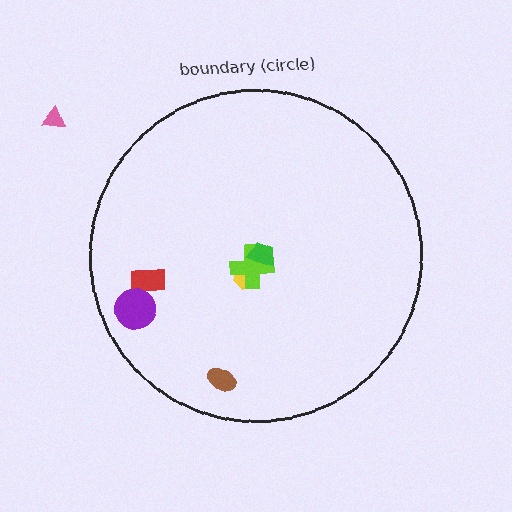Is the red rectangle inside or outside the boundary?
Inside.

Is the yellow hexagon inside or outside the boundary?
Inside.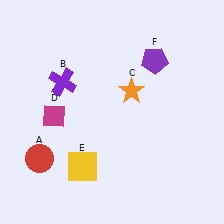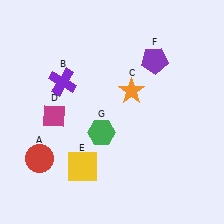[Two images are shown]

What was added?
A green hexagon (G) was added in Image 2.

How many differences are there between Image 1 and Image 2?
There is 1 difference between the two images.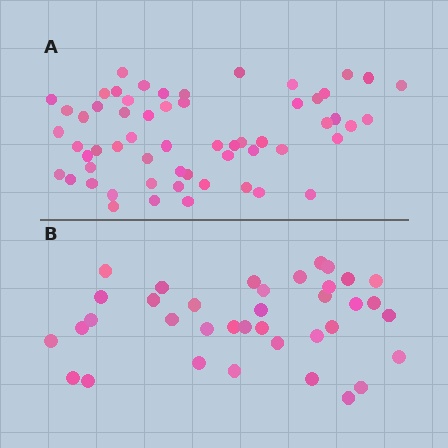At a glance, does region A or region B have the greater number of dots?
Region A (the top region) has more dots.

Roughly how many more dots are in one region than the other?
Region A has approximately 20 more dots than region B.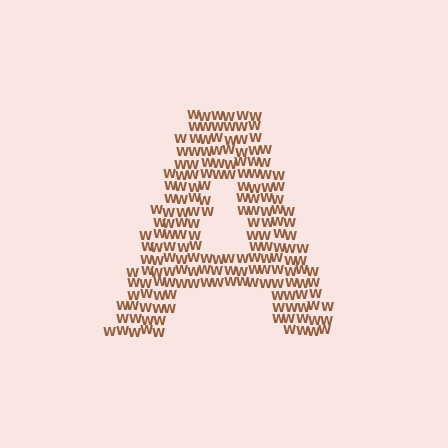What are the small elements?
The small elements are letter W's.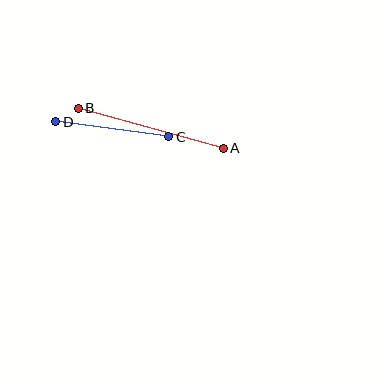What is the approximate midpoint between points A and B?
The midpoint is at approximately (151, 128) pixels.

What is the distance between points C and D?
The distance is approximately 114 pixels.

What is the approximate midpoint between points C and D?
The midpoint is at approximately (112, 129) pixels.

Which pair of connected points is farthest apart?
Points A and B are farthest apart.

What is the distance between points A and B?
The distance is approximately 151 pixels.